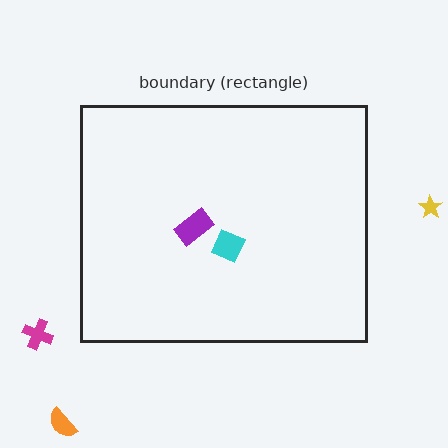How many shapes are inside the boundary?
2 inside, 3 outside.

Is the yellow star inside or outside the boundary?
Outside.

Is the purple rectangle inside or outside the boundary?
Inside.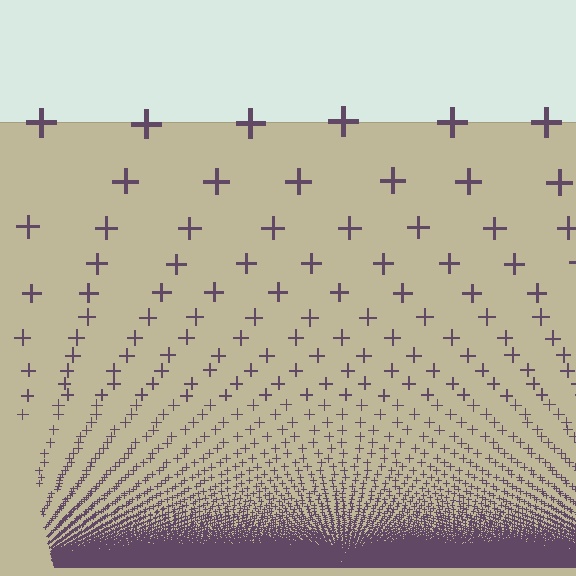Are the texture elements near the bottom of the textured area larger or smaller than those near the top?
Smaller. The gradient is inverted — elements near the bottom are smaller and denser.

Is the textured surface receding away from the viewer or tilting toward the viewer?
The surface appears to tilt toward the viewer. Texture elements get larger and sparser toward the top.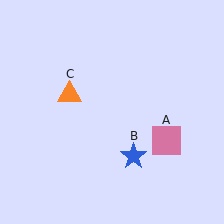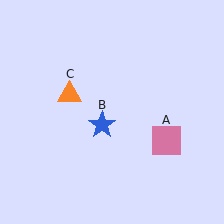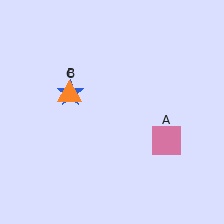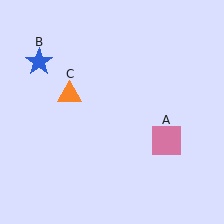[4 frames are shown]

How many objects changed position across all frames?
1 object changed position: blue star (object B).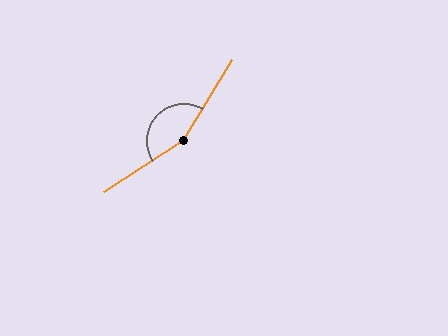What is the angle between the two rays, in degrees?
Approximately 154 degrees.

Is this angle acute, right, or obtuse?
It is obtuse.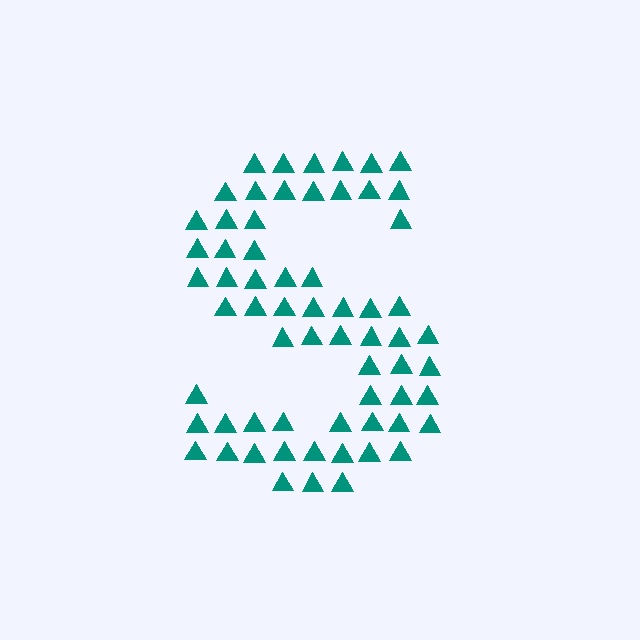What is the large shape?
The large shape is the letter S.